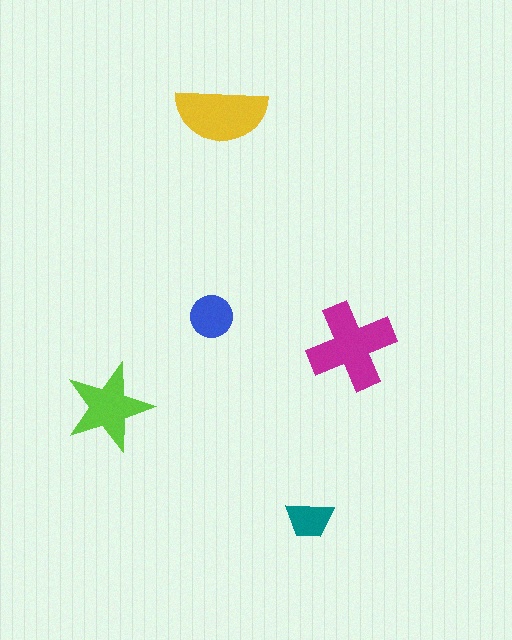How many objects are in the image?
There are 5 objects in the image.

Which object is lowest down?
The teal trapezoid is bottommost.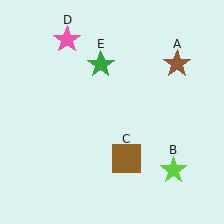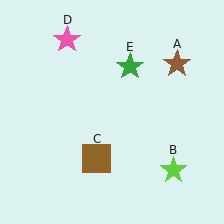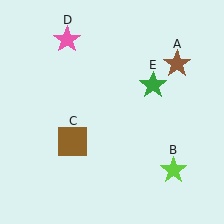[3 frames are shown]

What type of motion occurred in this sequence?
The brown square (object C), green star (object E) rotated clockwise around the center of the scene.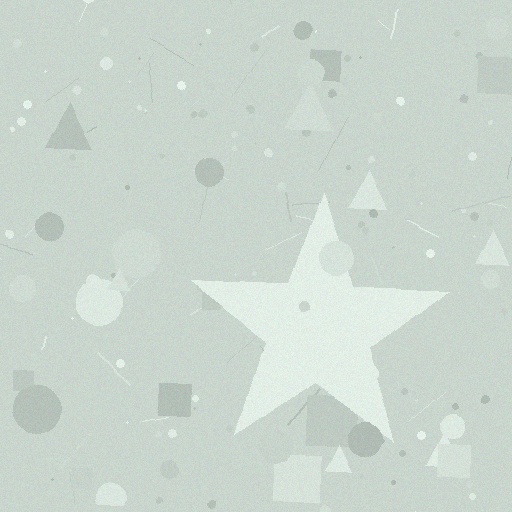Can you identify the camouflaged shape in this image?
The camouflaged shape is a star.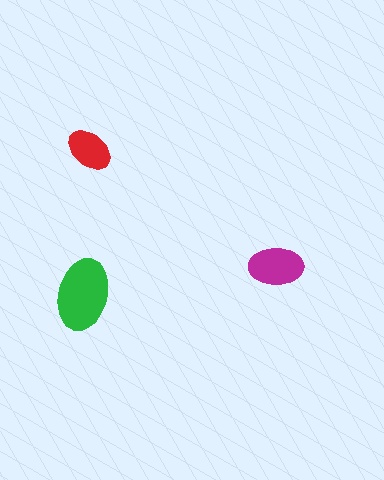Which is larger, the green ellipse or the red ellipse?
The green one.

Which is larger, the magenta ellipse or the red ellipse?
The magenta one.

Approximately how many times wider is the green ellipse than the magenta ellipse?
About 1.5 times wider.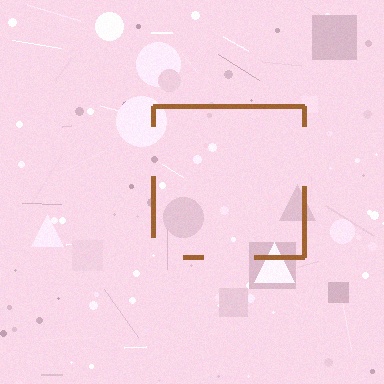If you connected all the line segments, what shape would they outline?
They would outline a square.